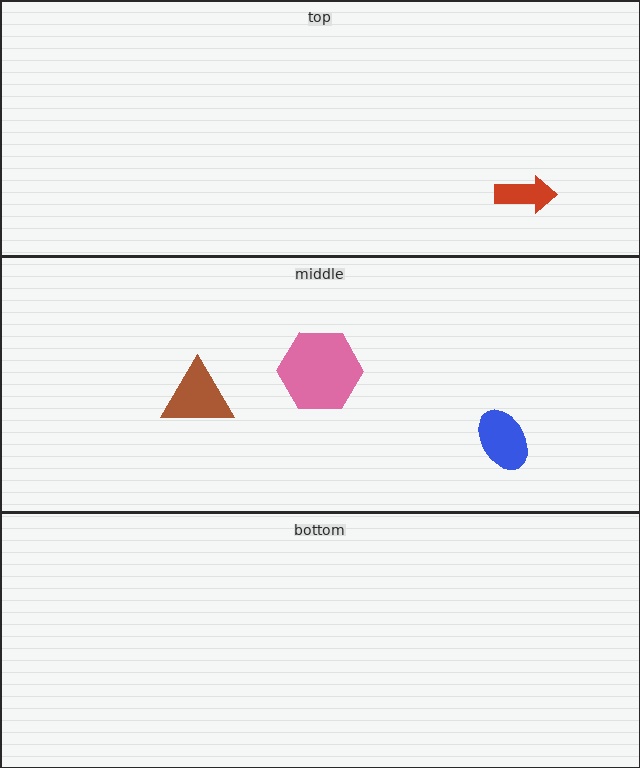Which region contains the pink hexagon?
The middle region.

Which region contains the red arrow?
The top region.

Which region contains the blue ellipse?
The middle region.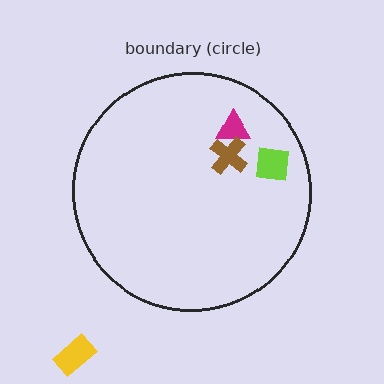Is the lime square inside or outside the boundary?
Inside.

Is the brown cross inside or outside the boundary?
Inside.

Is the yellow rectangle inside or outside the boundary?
Outside.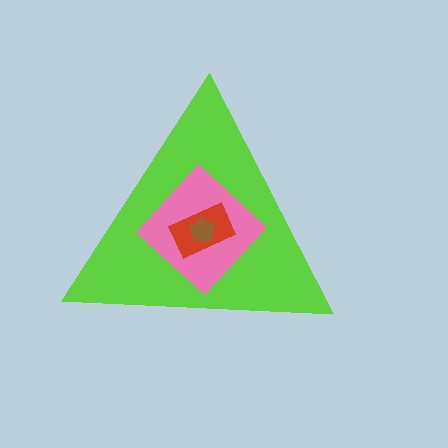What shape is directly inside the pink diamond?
The red rectangle.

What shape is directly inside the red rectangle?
The brown pentagon.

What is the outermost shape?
The lime triangle.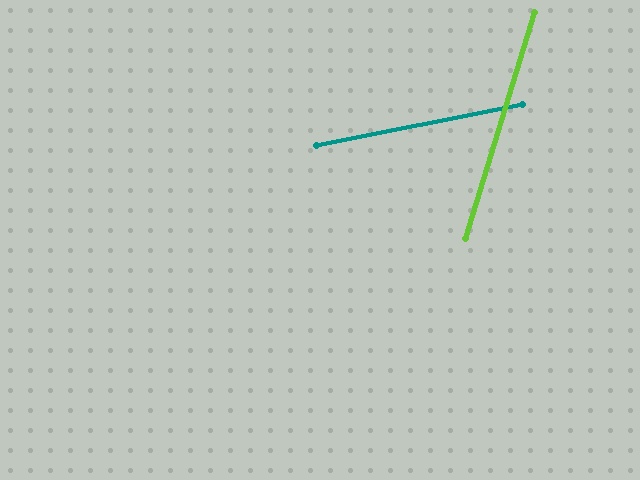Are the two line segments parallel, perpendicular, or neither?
Neither parallel nor perpendicular — they differ by about 61°.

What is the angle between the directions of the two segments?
Approximately 61 degrees.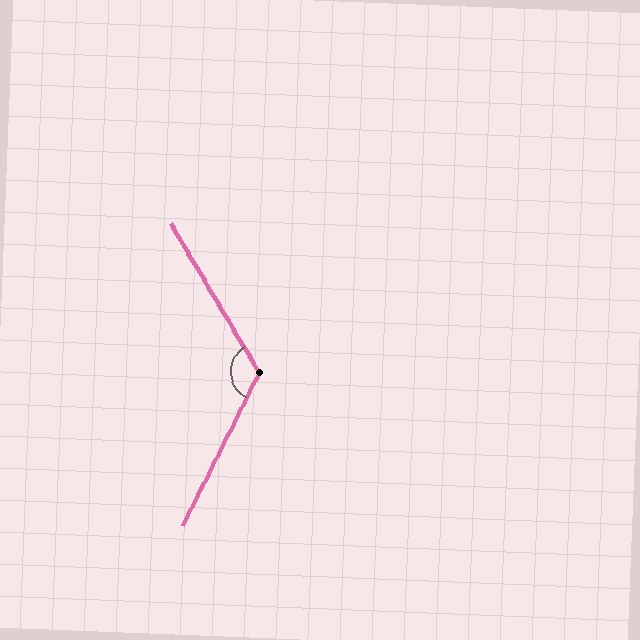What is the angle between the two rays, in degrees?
Approximately 123 degrees.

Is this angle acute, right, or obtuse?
It is obtuse.